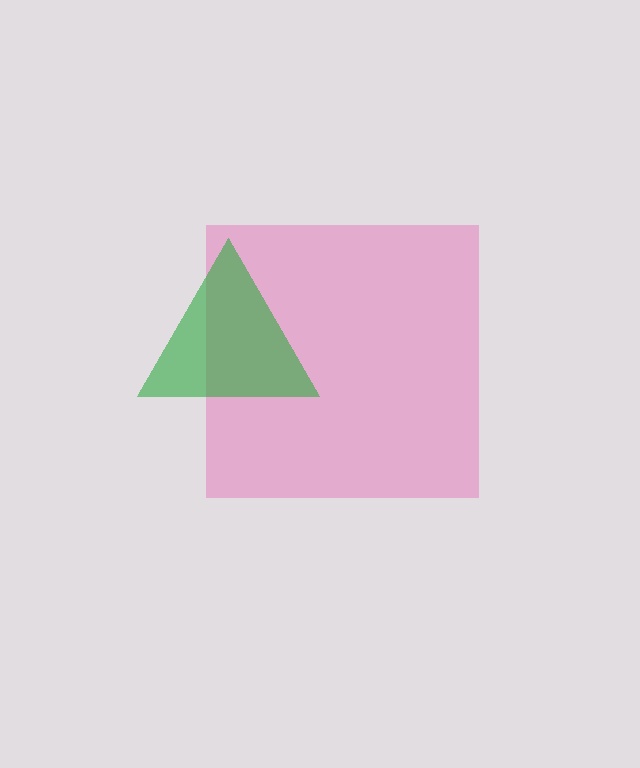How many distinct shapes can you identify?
There are 2 distinct shapes: a pink square, a green triangle.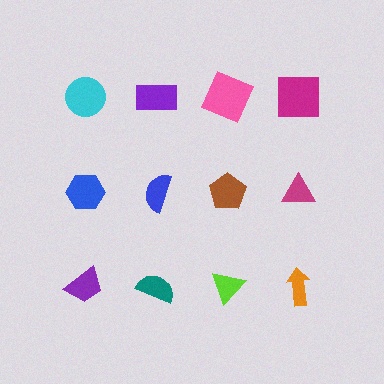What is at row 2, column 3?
A brown pentagon.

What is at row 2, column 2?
A blue semicircle.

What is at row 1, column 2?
A purple rectangle.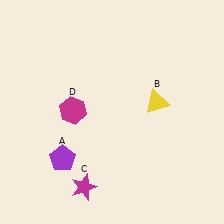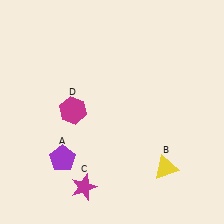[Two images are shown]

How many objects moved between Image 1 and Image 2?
1 object moved between the two images.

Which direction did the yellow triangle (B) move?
The yellow triangle (B) moved down.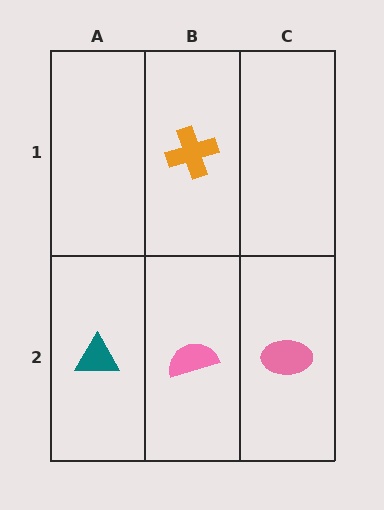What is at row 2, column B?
A pink semicircle.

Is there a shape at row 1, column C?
No, that cell is empty.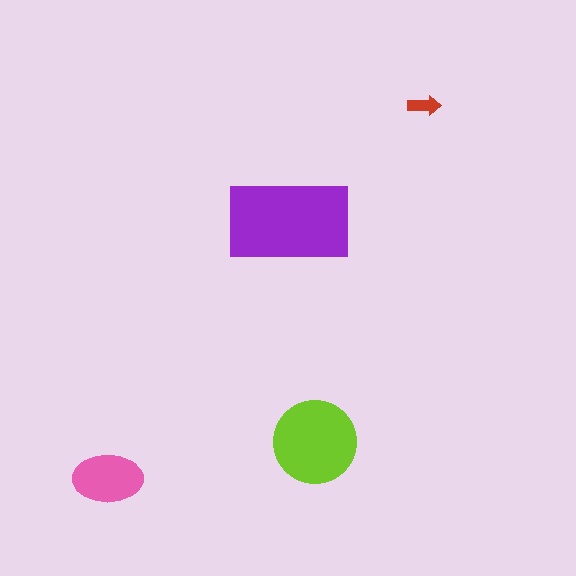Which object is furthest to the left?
The pink ellipse is leftmost.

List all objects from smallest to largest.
The red arrow, the pink ellipse, the lime circle, the purple rectangle.